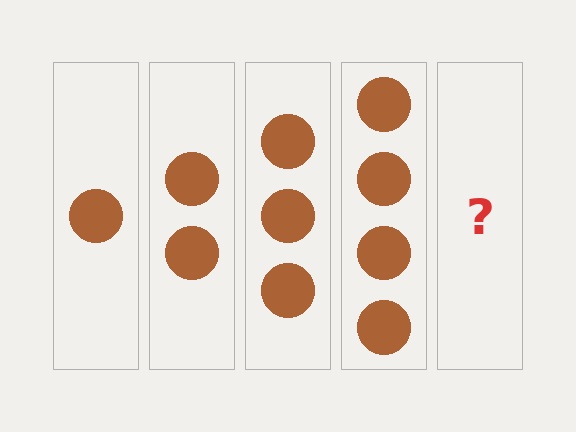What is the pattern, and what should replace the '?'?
The pattern is that each step adds one more circle. The '?' should be 5 circles.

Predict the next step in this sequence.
The next step is 5 circles.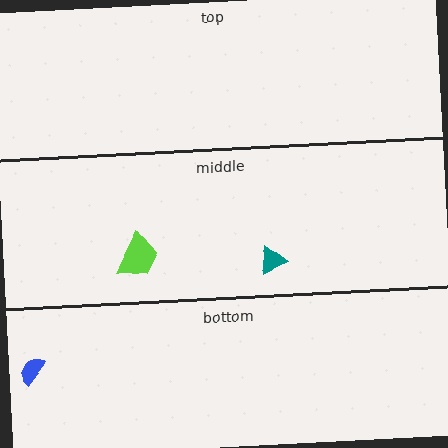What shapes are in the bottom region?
The blue semicircle.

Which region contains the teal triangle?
The middle region.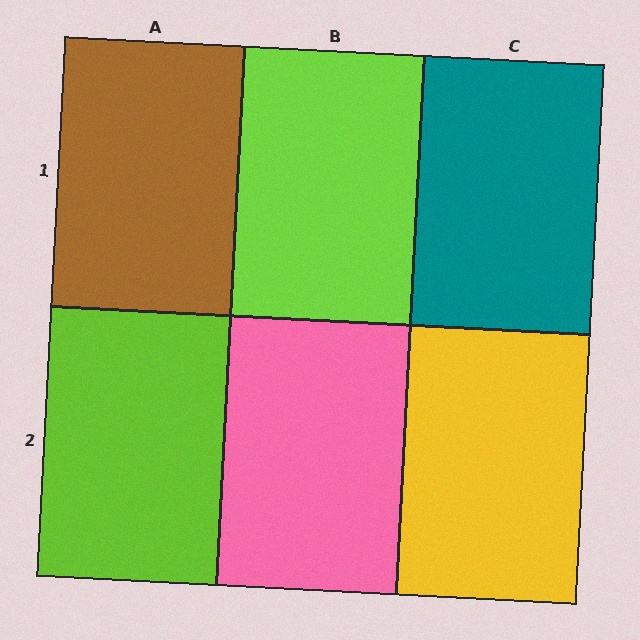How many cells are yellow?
1 cell is yellow.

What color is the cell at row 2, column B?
Pink.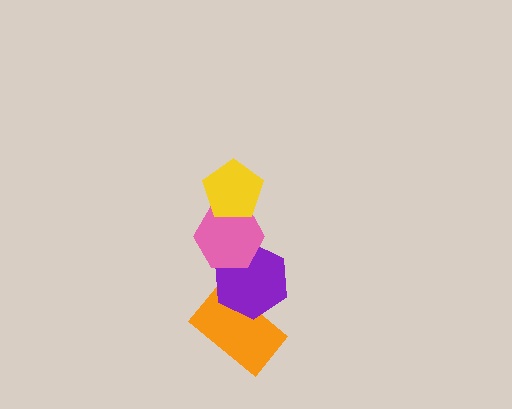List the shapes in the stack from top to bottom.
From top to bottom: the yellow pentagon, the pink hexagon, the purple hexagon, the orange rectangle.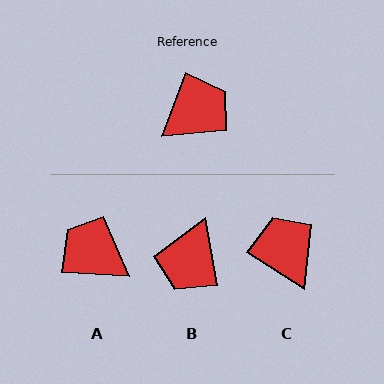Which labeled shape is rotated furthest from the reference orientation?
B, about 149 degrees away.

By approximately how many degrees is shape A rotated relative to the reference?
Approximately 108 degrees counter-clockwise.